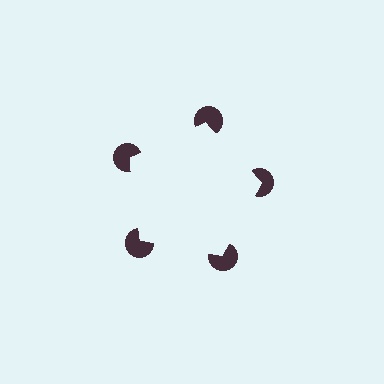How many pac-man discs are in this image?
There are 5 — one at each vertex of the illusory pentagon.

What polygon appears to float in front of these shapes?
An illusory pentagon — its edges are inferred from the aligned wedge cuts in the pac-man discs, not physically drawn.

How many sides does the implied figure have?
5 sides.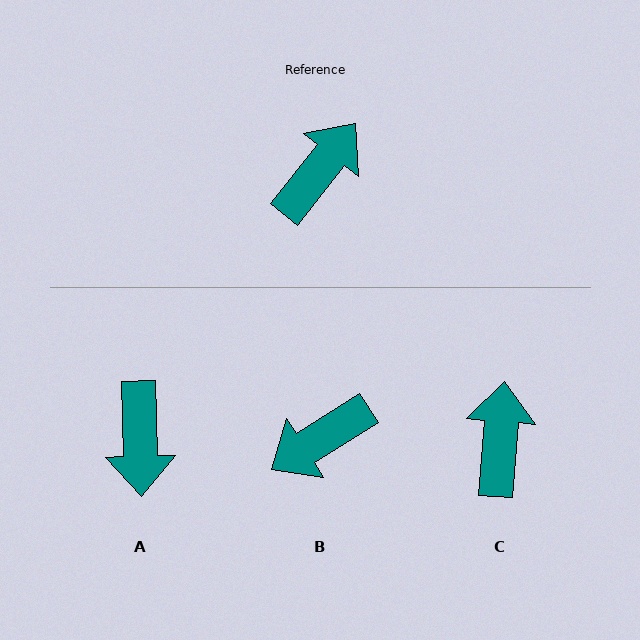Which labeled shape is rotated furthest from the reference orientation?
B, about 160 degrees away.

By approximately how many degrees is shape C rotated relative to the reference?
Approximately 34 degrees counter-clockwise.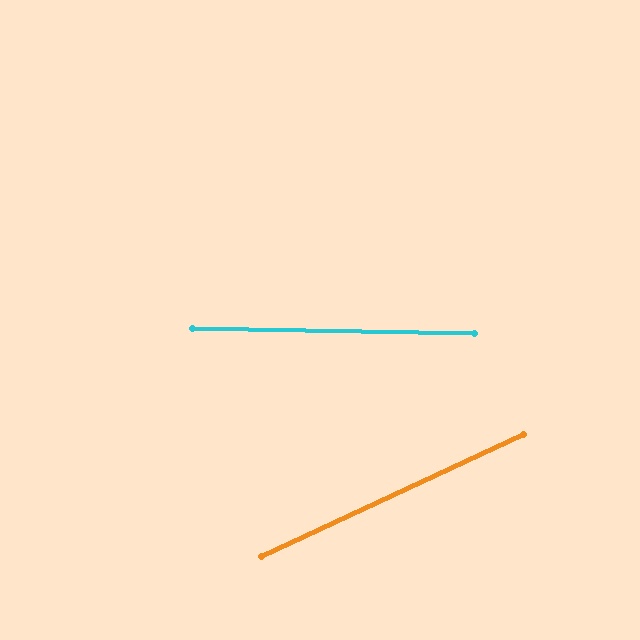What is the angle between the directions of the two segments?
Approximately 26 degrees.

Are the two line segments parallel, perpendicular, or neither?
Neither parallel nor perpendicular — they differ by about 26°.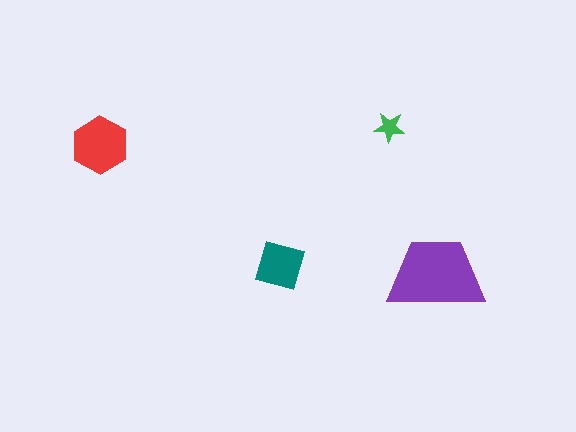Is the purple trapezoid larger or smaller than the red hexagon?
Larger.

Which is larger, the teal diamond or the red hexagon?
The red hexagon.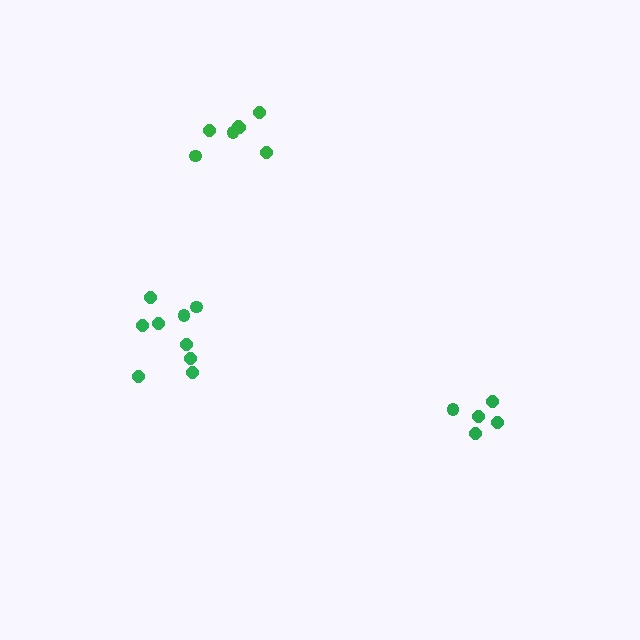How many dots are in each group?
Group 1: 9 dots, Group 2: 5 dots, Group 3: 7 dots (21 total).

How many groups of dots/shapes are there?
There are 3 groups.